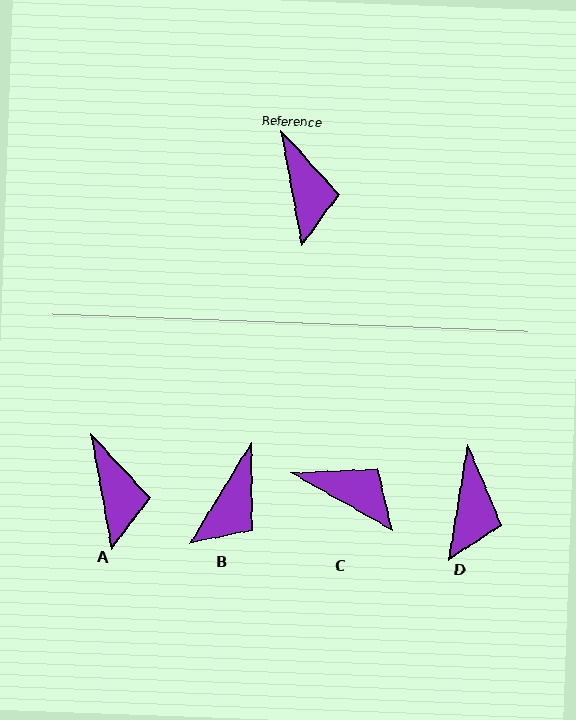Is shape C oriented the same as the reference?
No, it is off by about 50 degrees.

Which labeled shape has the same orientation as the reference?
A.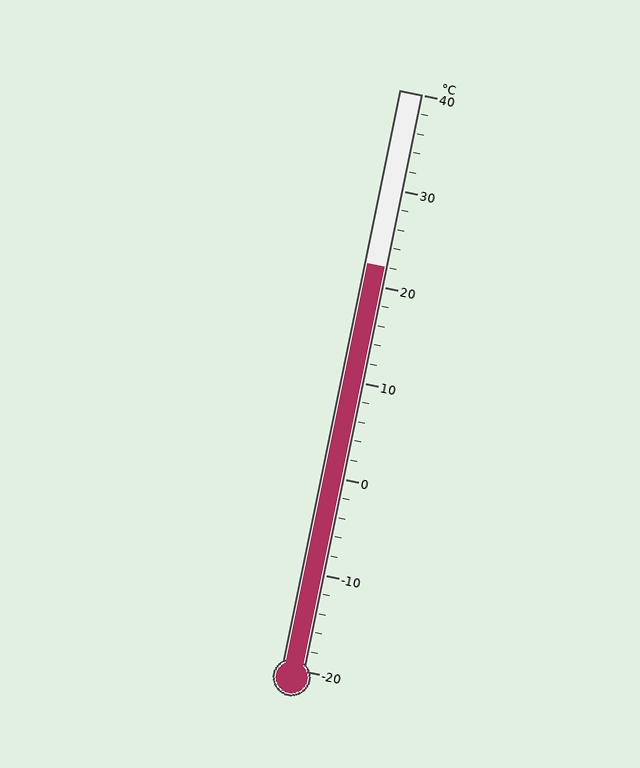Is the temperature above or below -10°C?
The temperature is above -10°C.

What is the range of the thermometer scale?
The thermometer scale ranges from -20°C to 40°C.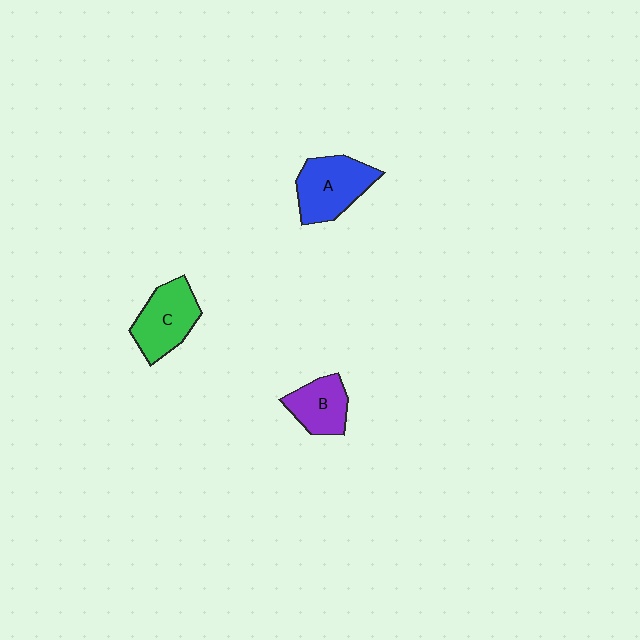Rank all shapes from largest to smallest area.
From largest to smallest: A (blue), C (green), B (purple).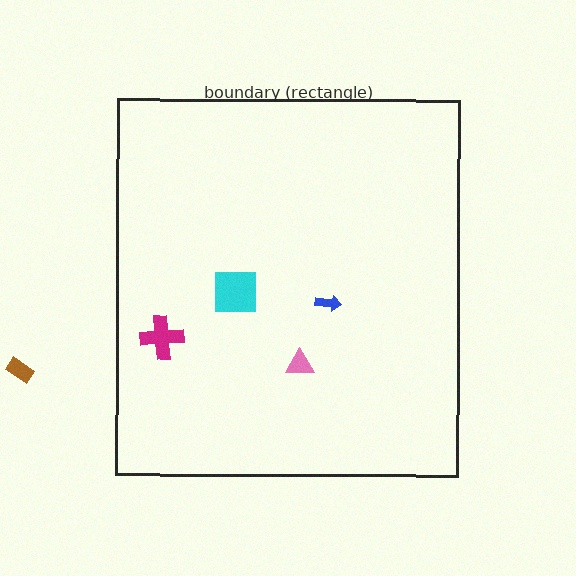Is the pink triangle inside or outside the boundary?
Inside.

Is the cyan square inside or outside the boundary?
Inside.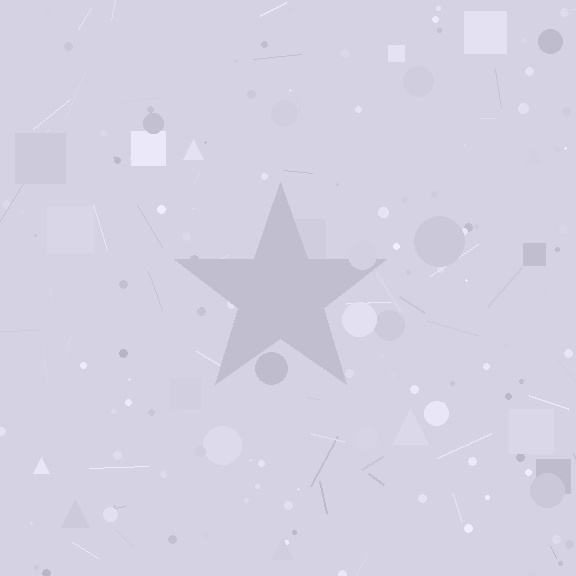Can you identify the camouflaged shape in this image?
The camouflaged shape is a star.